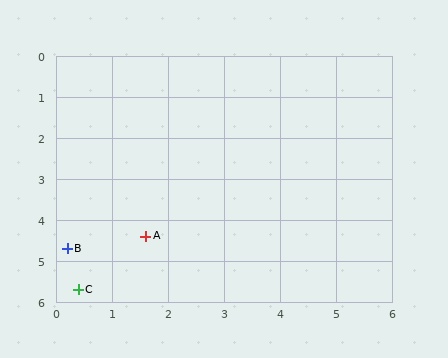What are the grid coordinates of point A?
Point A is at approximately (1.6, 4.4).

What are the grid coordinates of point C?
Point C is at approximately (0.4, 5.7).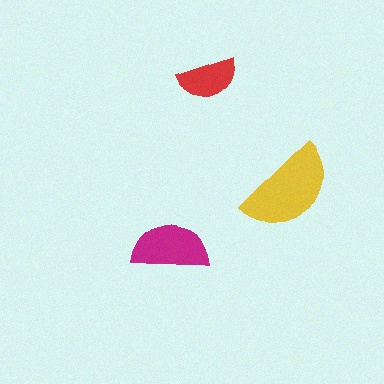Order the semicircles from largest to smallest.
the yellow one, the magenta one, the red one.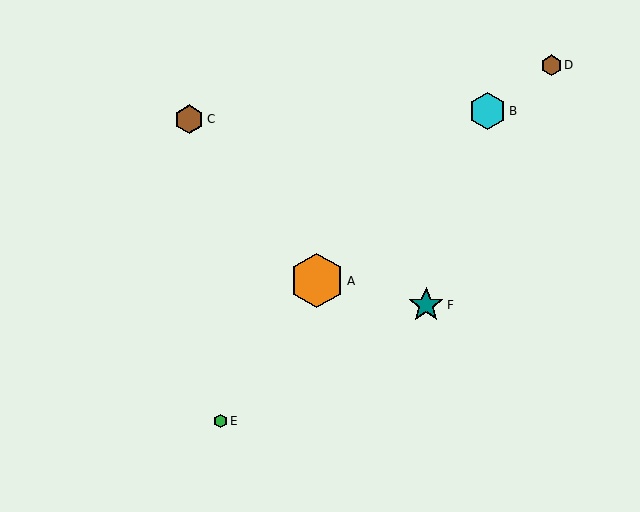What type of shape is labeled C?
Shape C is a brown hexagon.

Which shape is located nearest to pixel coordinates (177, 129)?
The brown hexagon (labeled C) at (189, 119) is nearest to that location.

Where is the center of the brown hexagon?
The center of the brown hexagon is at (189, 119).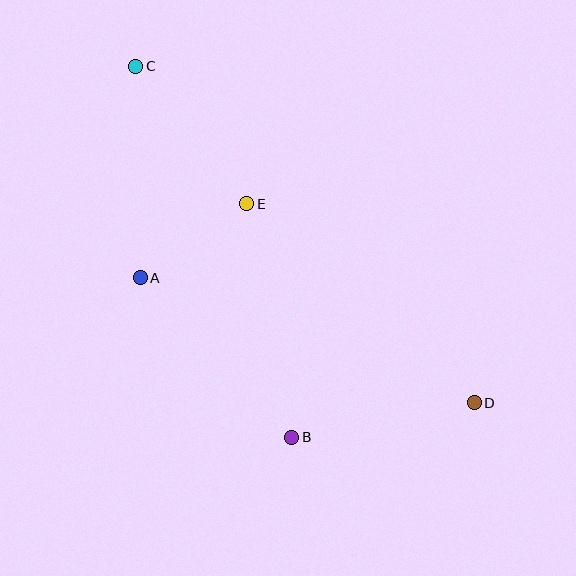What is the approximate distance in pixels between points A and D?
The distance between A and D is approximately 356 pixels.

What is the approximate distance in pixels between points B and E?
The distance between B and E is approximately 238 pixels.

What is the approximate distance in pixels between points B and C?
The distance between B and C is approximately 402 pixels.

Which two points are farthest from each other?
Points C and D are farthest from each other.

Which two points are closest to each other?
Points A and E are closest to each other.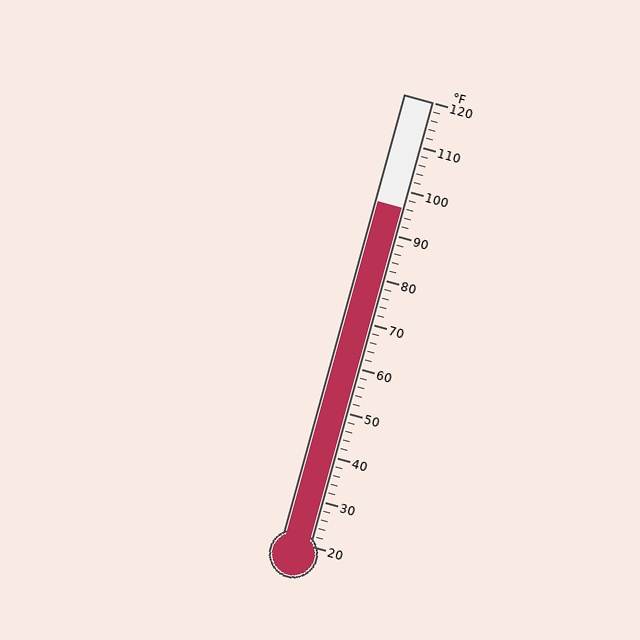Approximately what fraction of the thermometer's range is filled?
The thermometer is filled to approximately 75% of its range.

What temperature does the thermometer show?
The thermometer shows approximately 96°F.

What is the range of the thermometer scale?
The thermometer scale ranges from 20°F to 120°F.